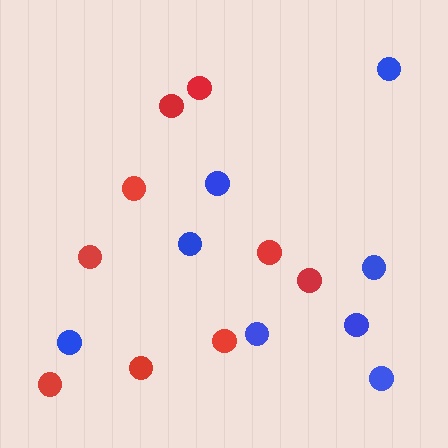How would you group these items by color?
There are 2 groups: one group of blue circles (8) and one group of red circles (9).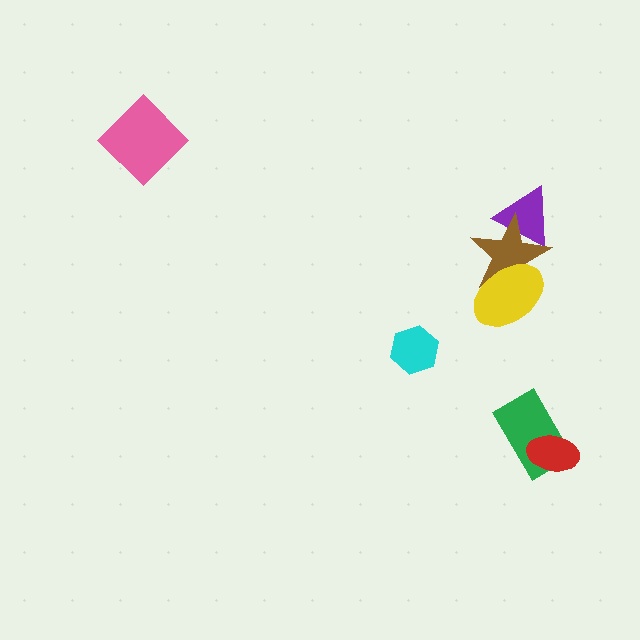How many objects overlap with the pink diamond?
0 objects overlap with the pink diamond.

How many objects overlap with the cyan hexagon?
0 objects overlap with the cyan hexagon.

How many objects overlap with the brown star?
2 objects overlap with the brown star.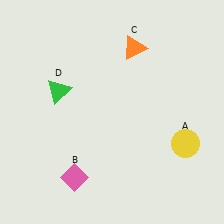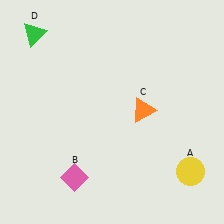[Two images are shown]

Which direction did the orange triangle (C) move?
The orange triangle (C) moved down.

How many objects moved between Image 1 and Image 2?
3 objects moved between the two images.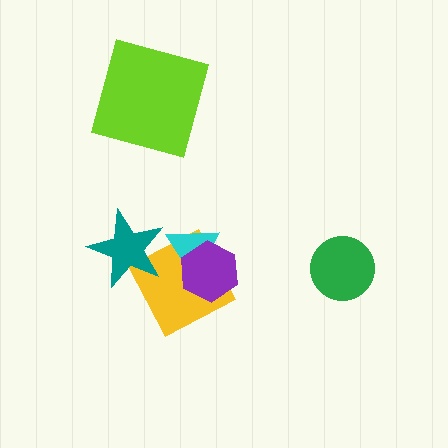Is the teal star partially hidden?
No, no other shape covers it.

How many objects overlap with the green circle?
0 objects overlap with the green circle.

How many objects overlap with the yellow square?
3 objects overlap with the yellow square.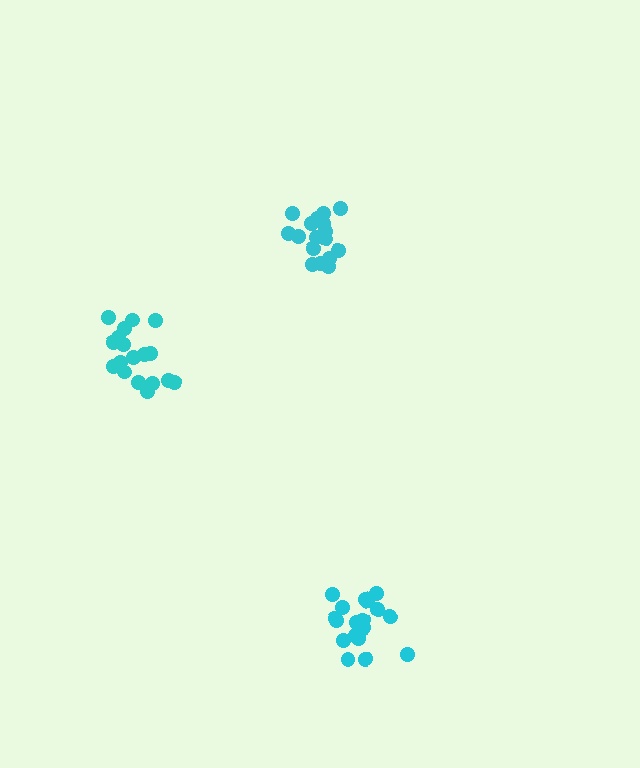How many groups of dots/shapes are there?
There are 3 groups.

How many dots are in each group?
Group 1: 17 dots, Group 2: 18 dots, Group 3: 18 dots (53 total).